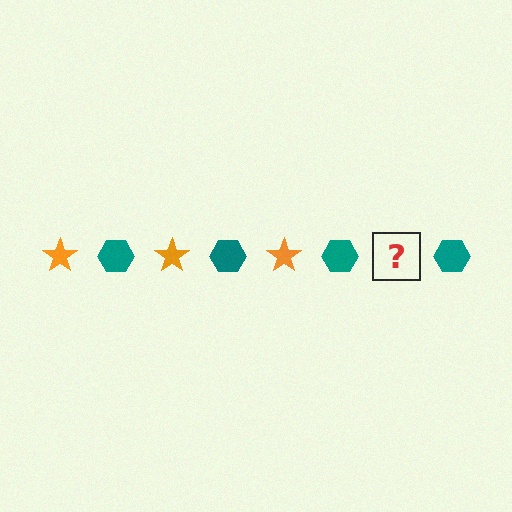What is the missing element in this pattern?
The missing element is an orange star.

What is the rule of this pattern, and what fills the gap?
The rule is that the pattern alternates between orange star and teal hexagon. The gap should be filled with an orange star.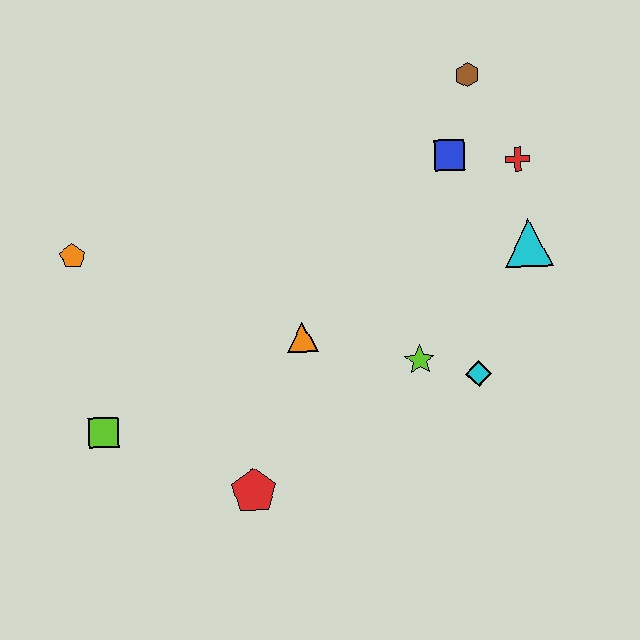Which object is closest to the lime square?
The red pentagon is closest to the lime square.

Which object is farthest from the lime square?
The brown hexagon is farthest from the lime square.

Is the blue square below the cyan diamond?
No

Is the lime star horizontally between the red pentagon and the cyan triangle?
Yes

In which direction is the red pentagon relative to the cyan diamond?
The red pentagon is to the left of the cyan diamond.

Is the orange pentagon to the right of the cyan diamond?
No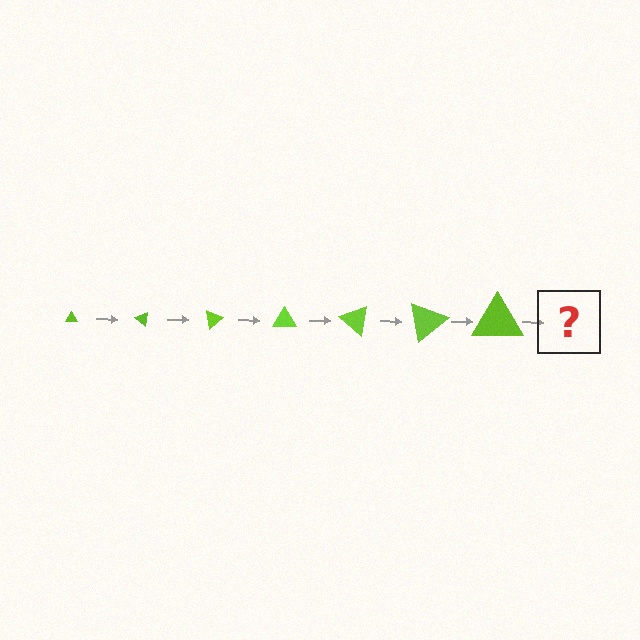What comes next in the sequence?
The next element should be a triangle, larger than the previous one and rotated 280 degrees from the start.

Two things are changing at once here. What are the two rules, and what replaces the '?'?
The two rules are that the triangle grows larger each step and it rotates 40 degrees each step. The '?' should be a triangle, larger than the previous one and rotated 280 degrees from the start.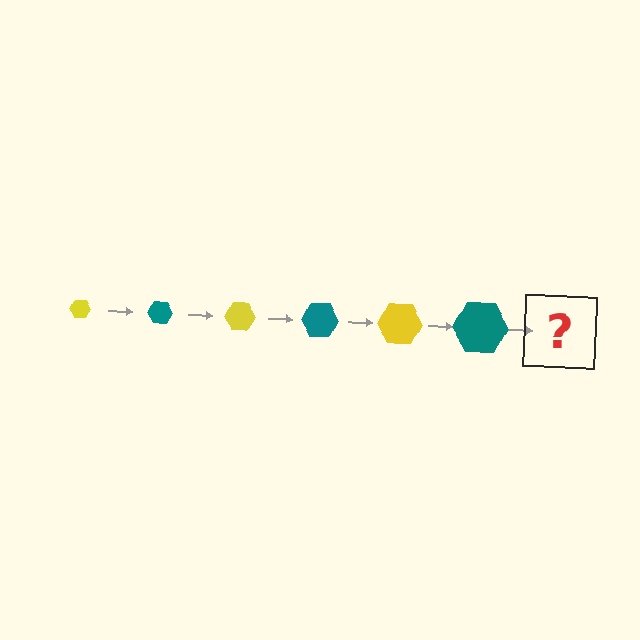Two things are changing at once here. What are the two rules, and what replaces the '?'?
The two rules are that the hexagon grows larger each step and the color cycles through yellow and teal. The '?' should be a yellow hexagon, larger than the previous one.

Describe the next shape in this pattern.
It should be a yellow hexagon, larger than the previous one.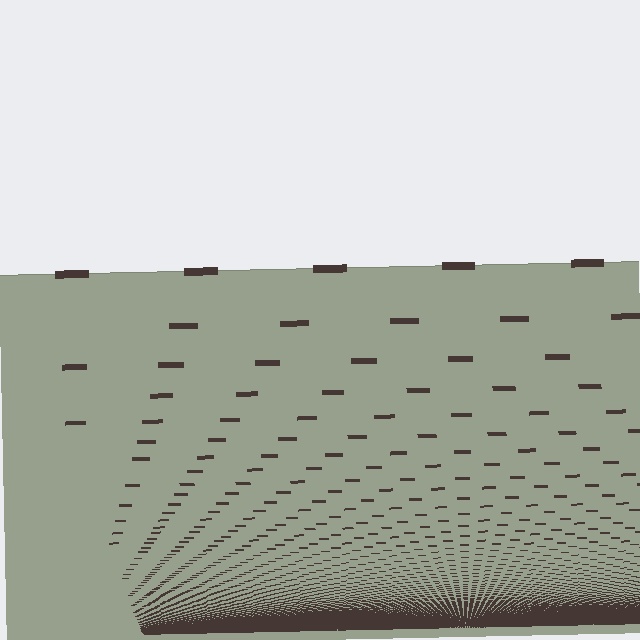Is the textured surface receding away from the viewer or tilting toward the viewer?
The surface appears to tilt toward the viewer. Texture elements get larger and sparser toward the top.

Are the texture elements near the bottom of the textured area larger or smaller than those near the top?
Smaller. The gradient is inverted — elements near the bottom are smaller and denser.